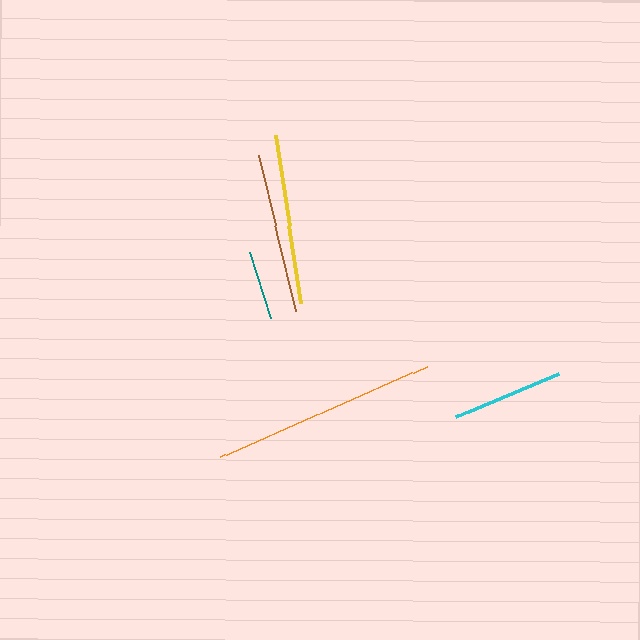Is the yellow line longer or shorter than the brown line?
The yellow line is longer than the brown line.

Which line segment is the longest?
The orange line is the longest at approximately 226 pixels.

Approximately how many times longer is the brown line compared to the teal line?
The brown line is approximately 2.3 times the length of the teal line.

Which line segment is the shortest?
The teal line is the shortest at approximately 69 pixels.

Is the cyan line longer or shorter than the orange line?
The orange line is longer than the cyan line.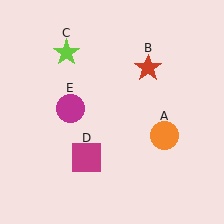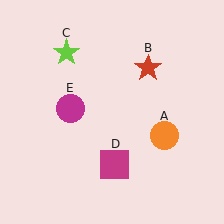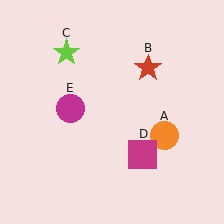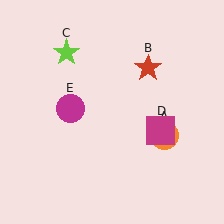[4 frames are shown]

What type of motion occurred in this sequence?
The magenta square (object D) rotated counterclockwise around the center of the scene.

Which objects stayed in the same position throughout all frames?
Orange circle (object A) and red star (object B) and lime star (object C) and magenta circle (object E) remained stationary.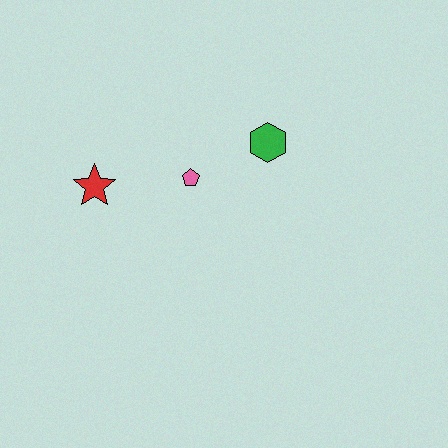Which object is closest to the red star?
The pink pentagon is closest to the red star.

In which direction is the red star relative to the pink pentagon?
The red star is to the left of the pink pentagon.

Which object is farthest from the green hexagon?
The red star is farthest from the green hexagon.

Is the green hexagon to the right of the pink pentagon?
Yes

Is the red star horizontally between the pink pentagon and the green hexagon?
No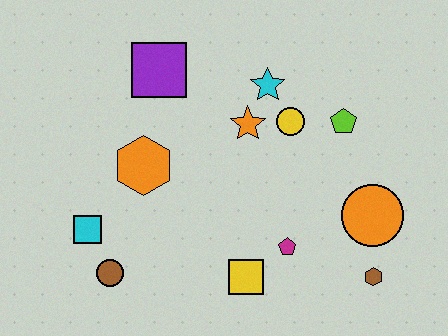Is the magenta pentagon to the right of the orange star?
Yes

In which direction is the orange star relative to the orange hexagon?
The orange star is to the right of the orange hexagon.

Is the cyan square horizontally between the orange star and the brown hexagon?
No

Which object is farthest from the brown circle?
The lime pentagon is farthest from the brown circle.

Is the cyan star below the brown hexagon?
No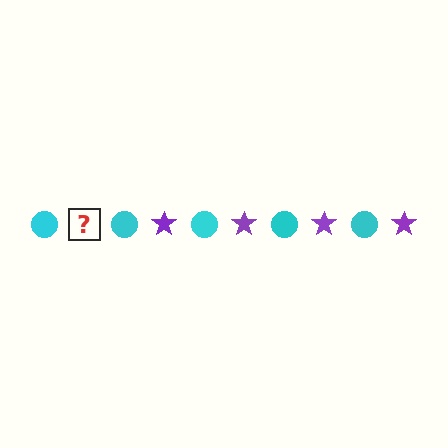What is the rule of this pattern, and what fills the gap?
The rule is that the pattern alternates between cyan circle and purple star. The gap should be filled with a purple star.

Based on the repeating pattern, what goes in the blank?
The blank should be a purple star.